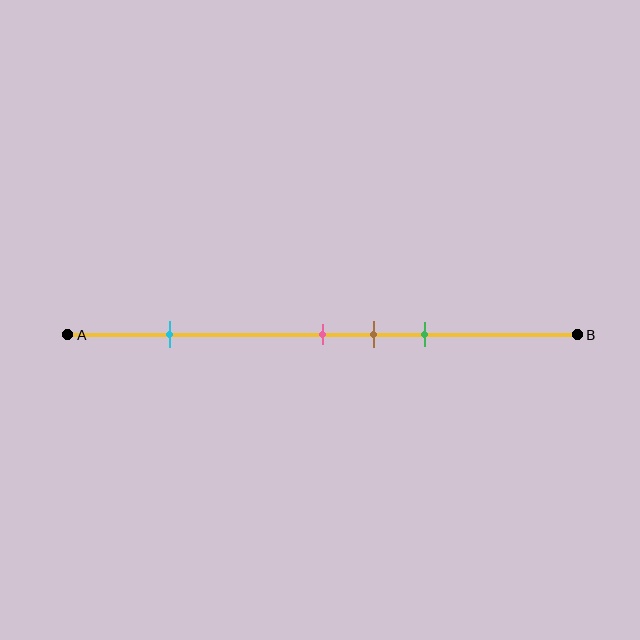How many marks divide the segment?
There are 4 marks dividing the segment.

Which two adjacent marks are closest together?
The pink and brown marks are the closest adjacent pair.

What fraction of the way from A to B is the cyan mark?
The cyan mark is approximately 20% (0.2) of the way from A to B.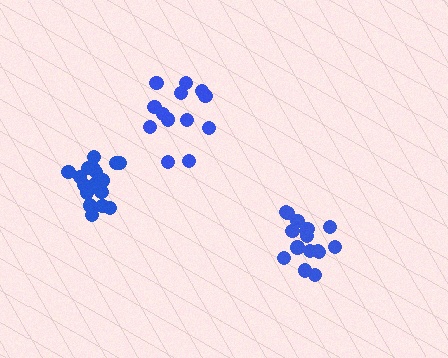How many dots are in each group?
Group 1: 13 dots, Group 2: 17 dots, Group 3: 17 dots (47 total).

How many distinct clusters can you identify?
There are 3 distinct clusters.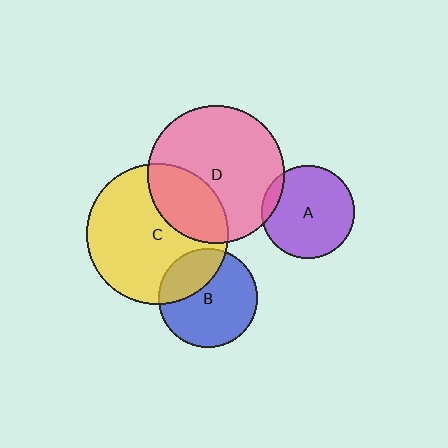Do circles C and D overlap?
Yes.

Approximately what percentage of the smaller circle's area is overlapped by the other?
Approximately 30%.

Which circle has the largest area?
Circle C (yellow).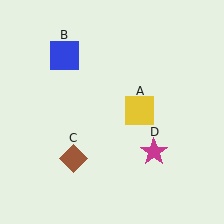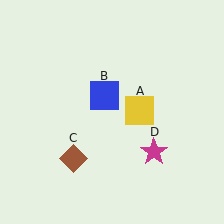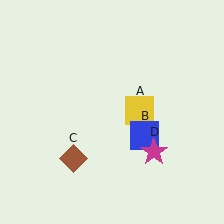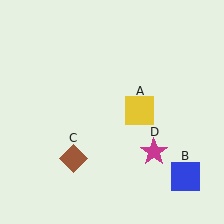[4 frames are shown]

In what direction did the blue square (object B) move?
The blue square (object B) moved down and to the right.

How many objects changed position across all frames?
1 object changed position: blue square (object B).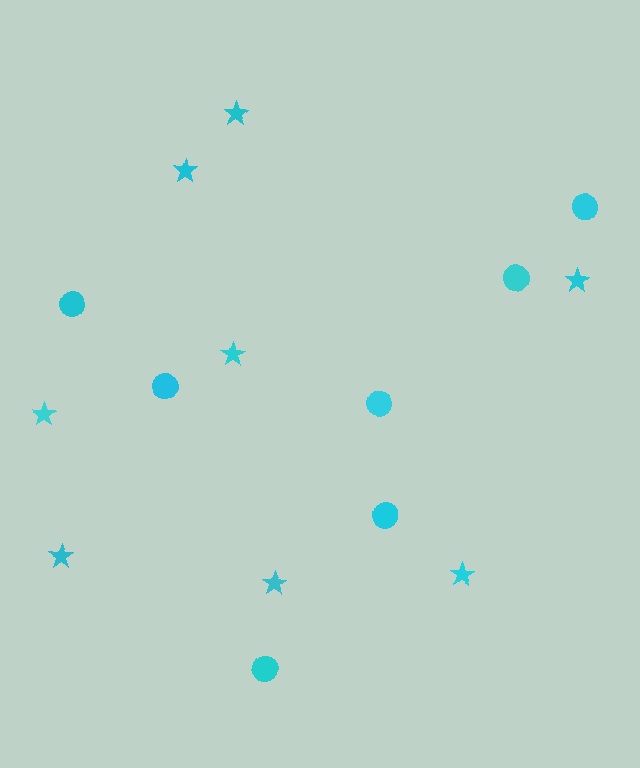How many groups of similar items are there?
There are 2 groups: one group of stars (8) and one group of circles (7).